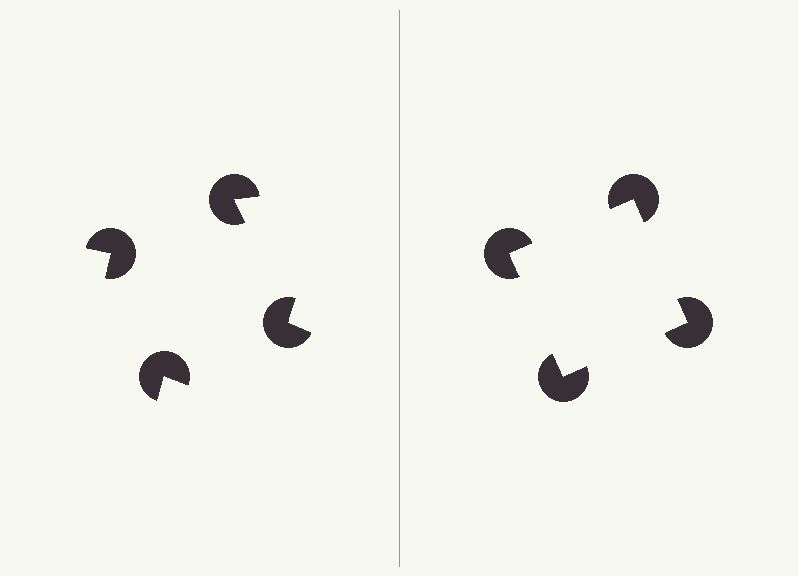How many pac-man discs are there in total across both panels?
8 — 4 on each side.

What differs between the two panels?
The pac-man discs are positioned identically on both sides; only the wedge orientations differ. On the right they align to a square; on the left they are misaligned.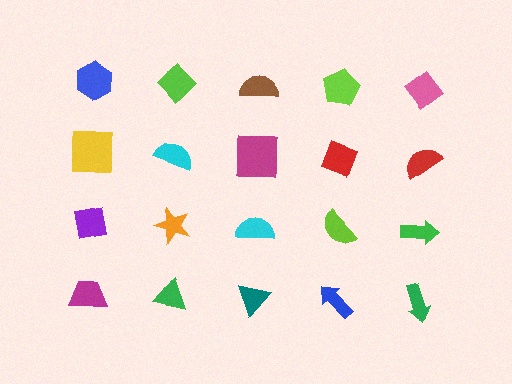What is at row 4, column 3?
A teal triangle.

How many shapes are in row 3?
5 shapes.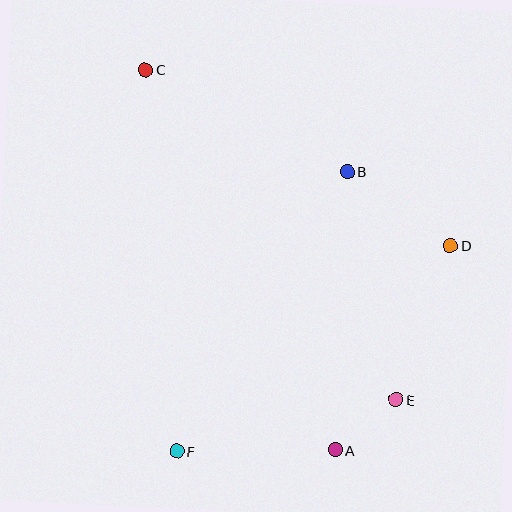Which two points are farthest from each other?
Points A and C are farthest from each other.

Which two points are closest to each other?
Points A and E are closest to each other.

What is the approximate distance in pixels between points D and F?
The distance between D and F is approximately 342 pixels.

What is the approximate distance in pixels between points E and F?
The distance between E and F is approximately 225 pixels.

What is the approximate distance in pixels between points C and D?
The distance between C and D is approximately 352 pixels.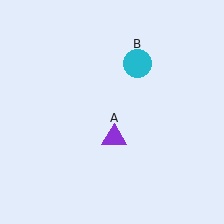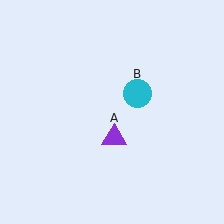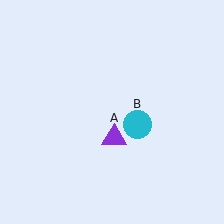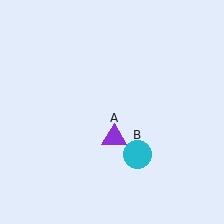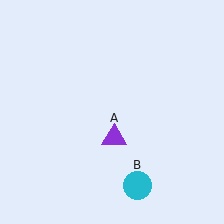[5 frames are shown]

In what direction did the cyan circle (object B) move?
The cyan circle (object B) moved down.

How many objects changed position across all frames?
1 object changed position: cyan circle (object B).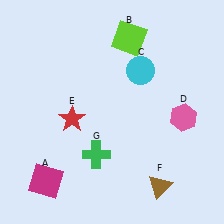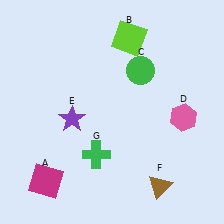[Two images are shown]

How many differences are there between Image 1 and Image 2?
There are 2 differences between the two images.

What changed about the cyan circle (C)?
In Image 1, C is cyan. In Image 2, it changed to green.